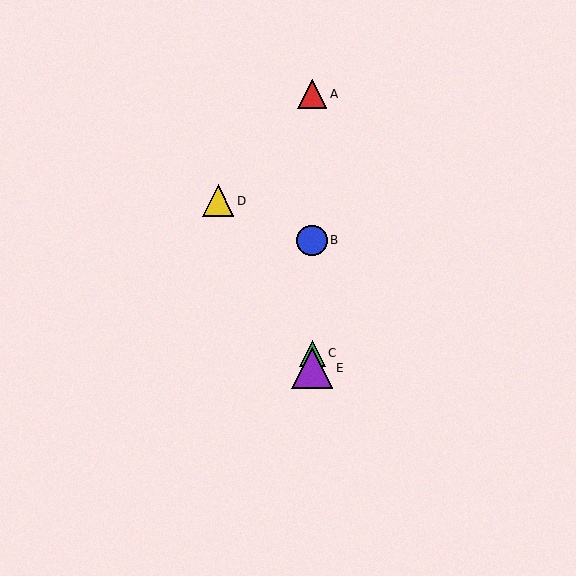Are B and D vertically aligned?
No, B is at x≈312 and D is at x≈218.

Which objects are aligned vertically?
Objects A, B, C, E are aligned vertically.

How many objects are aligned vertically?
4 objects (A, B, C, E) are aligned vertically.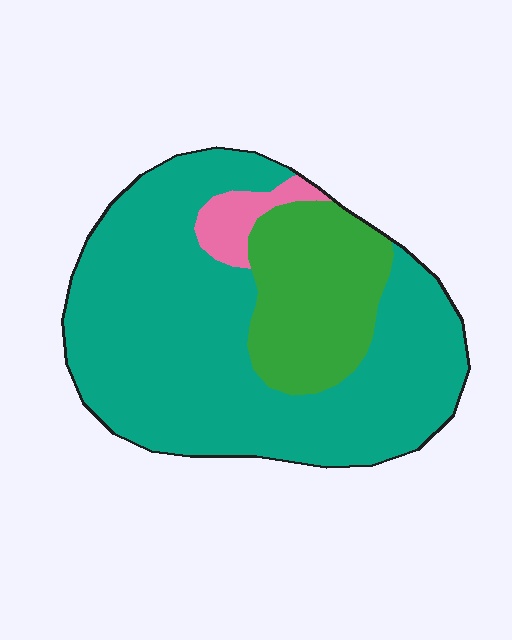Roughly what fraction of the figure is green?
Green takes up about one quarter (1/4) of the figure.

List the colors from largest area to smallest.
From largest to smallest: teal, green, pink.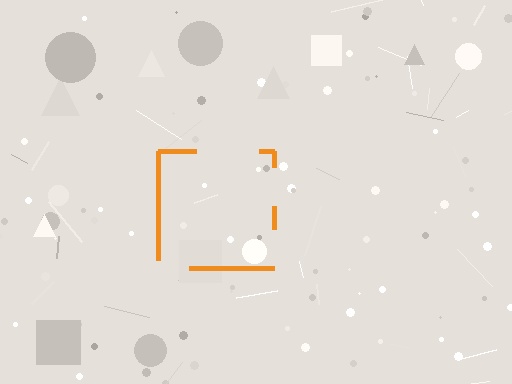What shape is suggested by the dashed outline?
The dashed outline suggests a square.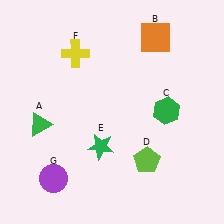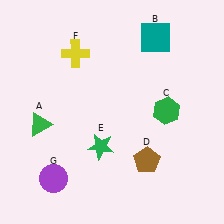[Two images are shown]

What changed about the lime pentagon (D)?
In Image 1, D is lime. In Image 2, it changed to brown.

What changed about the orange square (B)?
In Image 1, B is orange. In Image 2, it changed to teal.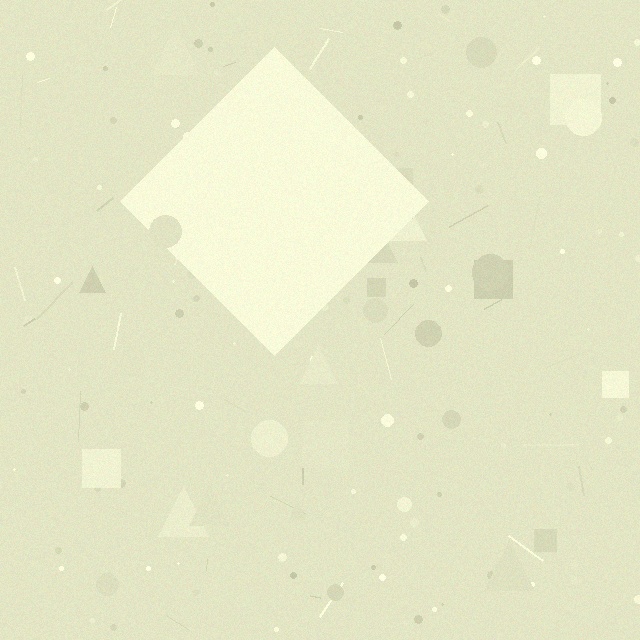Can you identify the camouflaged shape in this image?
The camouflaged shape is a diamond.